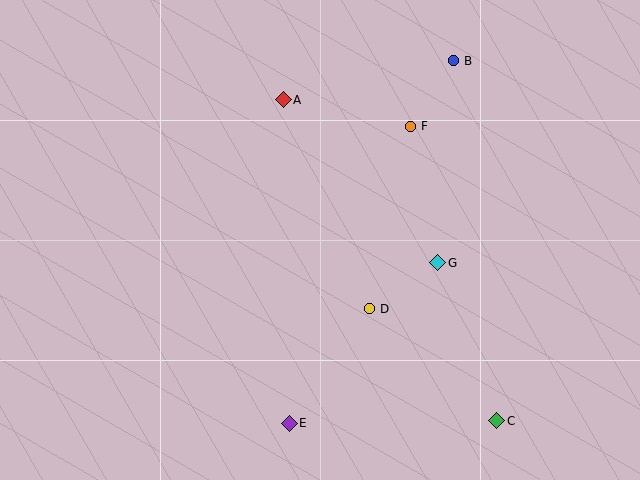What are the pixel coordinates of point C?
Point C is at (497, 421).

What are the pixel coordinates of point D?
Point D is at (370, 309).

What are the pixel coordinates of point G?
Point G is at (438, 263).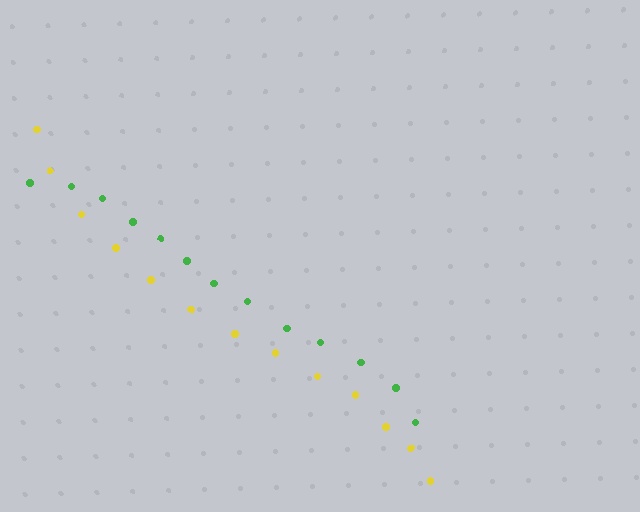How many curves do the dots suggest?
There are 2 distinct paths.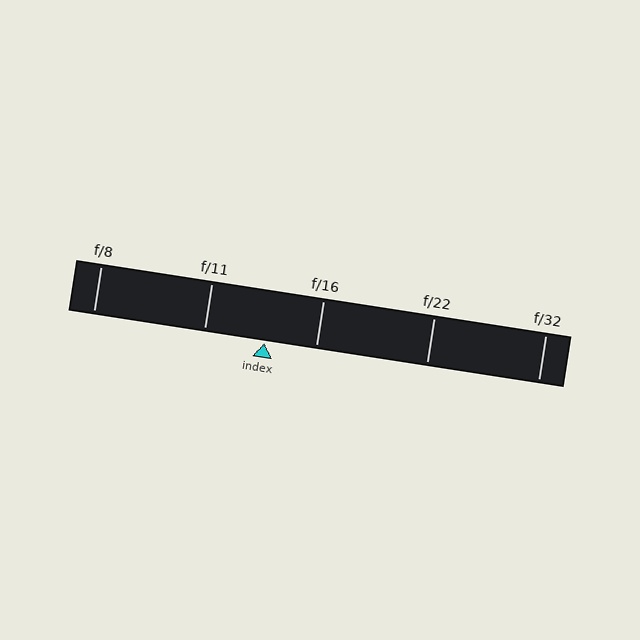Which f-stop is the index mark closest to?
The index mark is closest to f/16.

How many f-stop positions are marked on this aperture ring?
There are 5 f-stop positions marked.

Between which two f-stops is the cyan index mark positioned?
The index mark is between f/11 and f/16.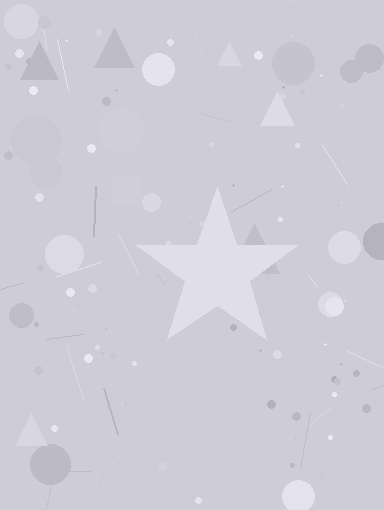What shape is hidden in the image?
A star is hidden in the image.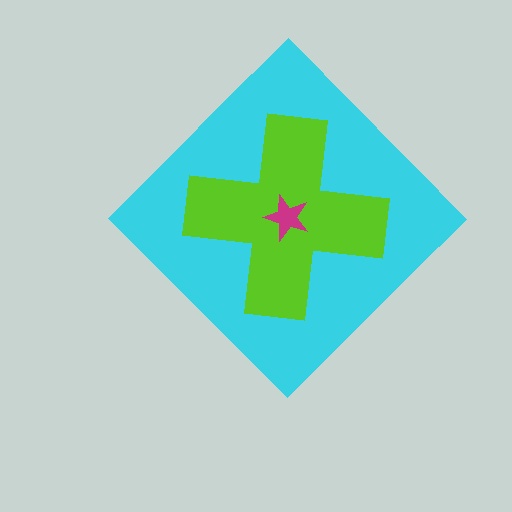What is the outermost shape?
The cyan diamond.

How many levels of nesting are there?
3.